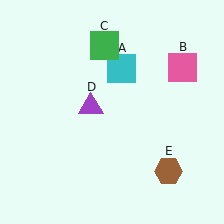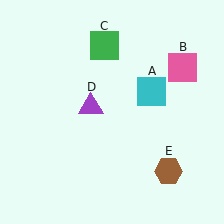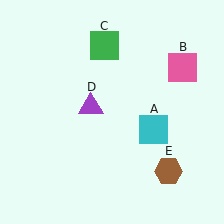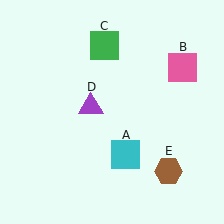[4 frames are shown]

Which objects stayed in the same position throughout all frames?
Pink square (object B) and green square (object C) and purple triangle (object D) and brown hexagon (object E) remained stationary.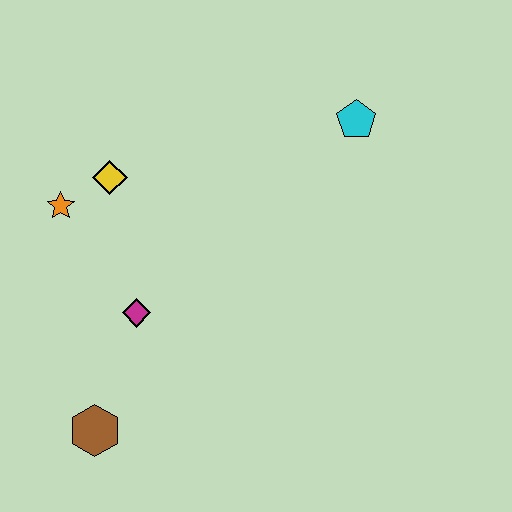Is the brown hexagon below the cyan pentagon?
Yes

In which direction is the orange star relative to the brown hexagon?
The orange star is above the brown hexagon.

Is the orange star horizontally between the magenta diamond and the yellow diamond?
No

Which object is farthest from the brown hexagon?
The cyan pentagon is farthest from the brown hexagon.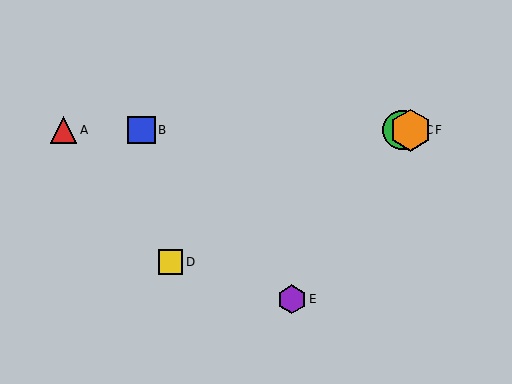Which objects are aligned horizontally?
Objects A, B, C, F are aligned horizontally.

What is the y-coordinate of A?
Object A is at y≈130.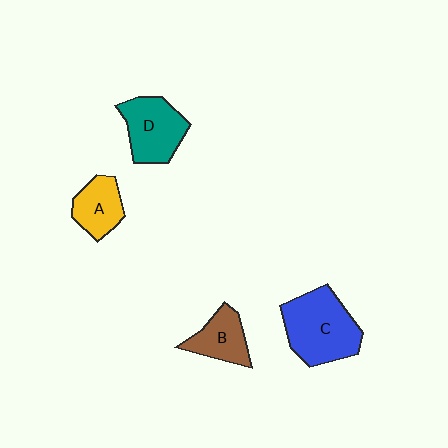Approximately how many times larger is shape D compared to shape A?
Approximately 1.4 times.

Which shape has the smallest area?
Shape A (yellow).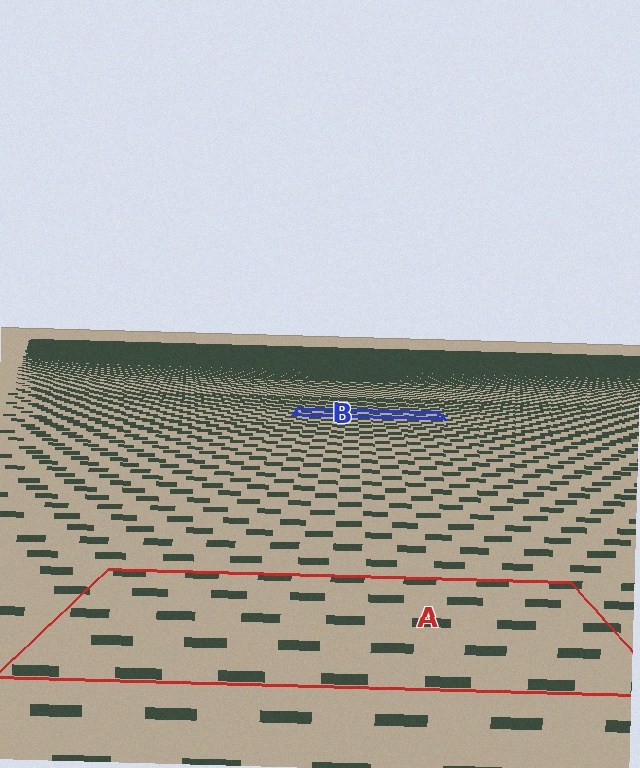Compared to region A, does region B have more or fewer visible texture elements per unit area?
Region B has more texture elements per unit area — they are packed more densely because it is farther away.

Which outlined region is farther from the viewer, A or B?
Region B is farther from the viewer — the texture elements inside it appear smaller and more densely packed.